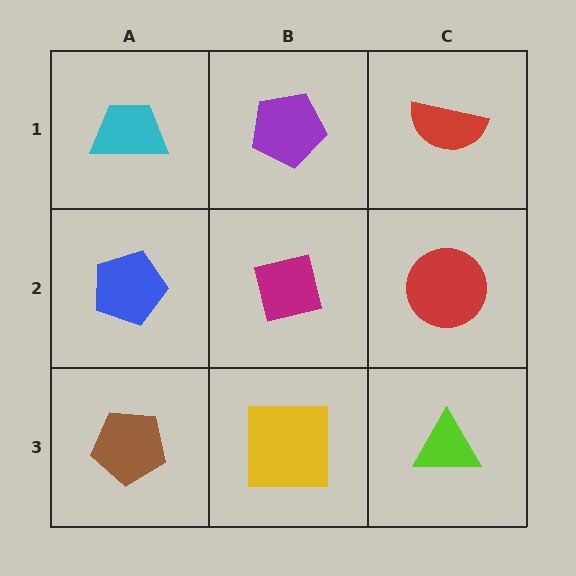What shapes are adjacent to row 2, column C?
A red semicircle (row 1, column C), a lime triangle (row 3, column C), a magenta square (row 2, column B).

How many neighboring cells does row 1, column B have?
3.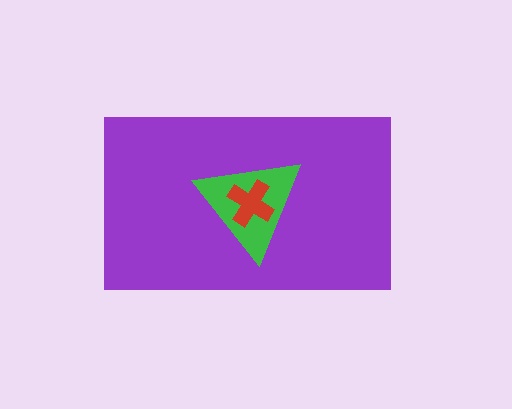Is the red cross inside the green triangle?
Yes.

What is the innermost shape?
The red cross.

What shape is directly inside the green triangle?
The red cross.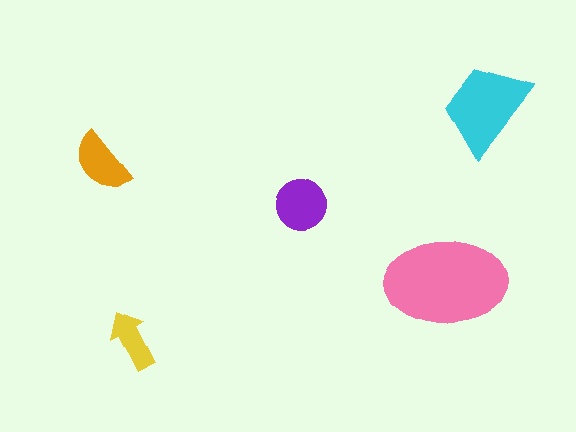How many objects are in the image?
There are 5 objects in the image.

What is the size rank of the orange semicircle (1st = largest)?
4th.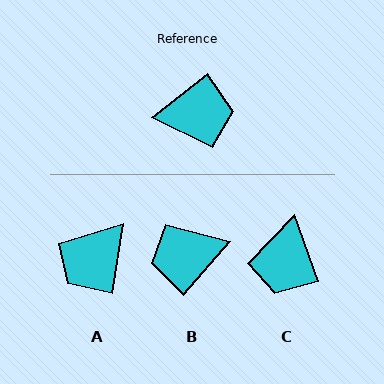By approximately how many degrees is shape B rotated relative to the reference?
Approximately 169 degrees clockwise.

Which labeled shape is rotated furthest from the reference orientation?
B, about 169 degrees away.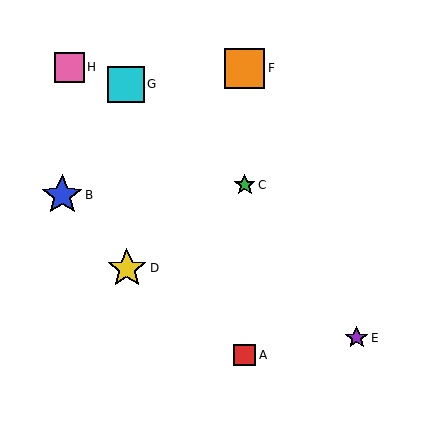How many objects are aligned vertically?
3 objects (A, C, F) are aligned vertically.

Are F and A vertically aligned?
Yes, both are at x≈245.